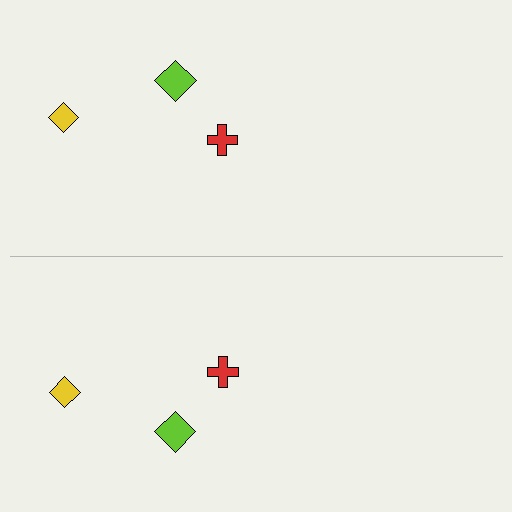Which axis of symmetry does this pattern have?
The pattern has a horizontal axis of symmetry running through the center of the image.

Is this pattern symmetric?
Yes, this pattern has bilateral (reflection) symmetry.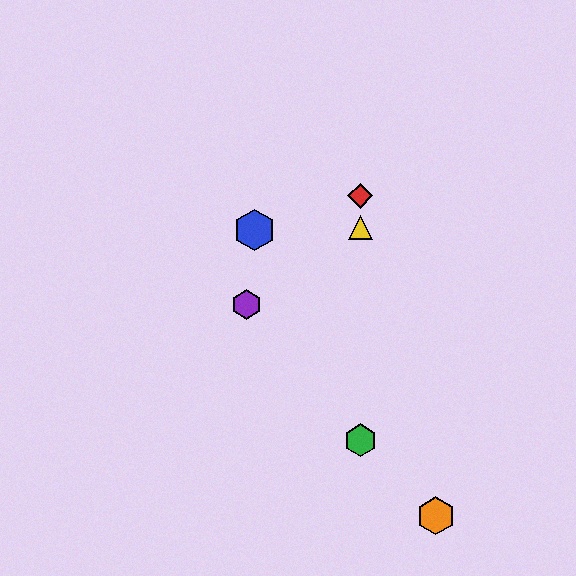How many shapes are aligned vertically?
3 shapes (the red diamond, the green hexagon, the yellow triangle) are aligned vertically.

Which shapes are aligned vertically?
The red diamond, the green hexagon, the yellow triangle are aligned vertically.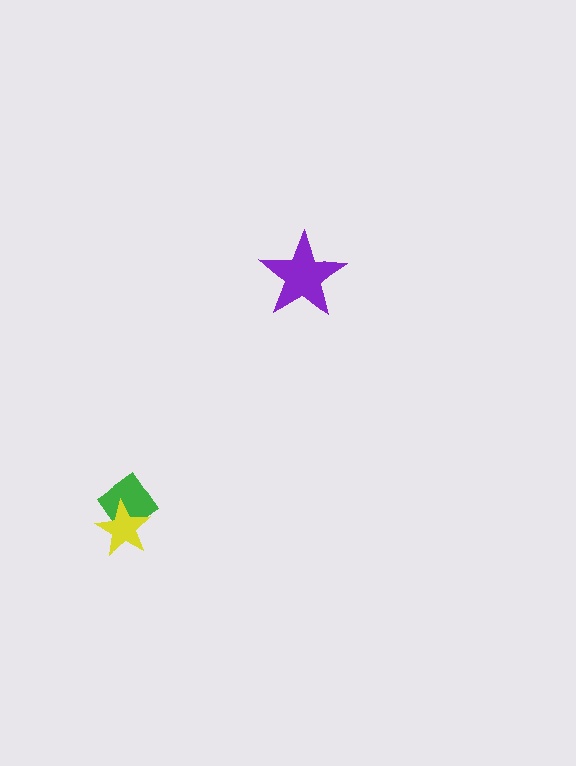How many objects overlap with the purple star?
0 objects overlap with the purple star.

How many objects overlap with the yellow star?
1 object overlaps with the yellow star.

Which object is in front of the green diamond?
The yellow star is in front of the green diamond.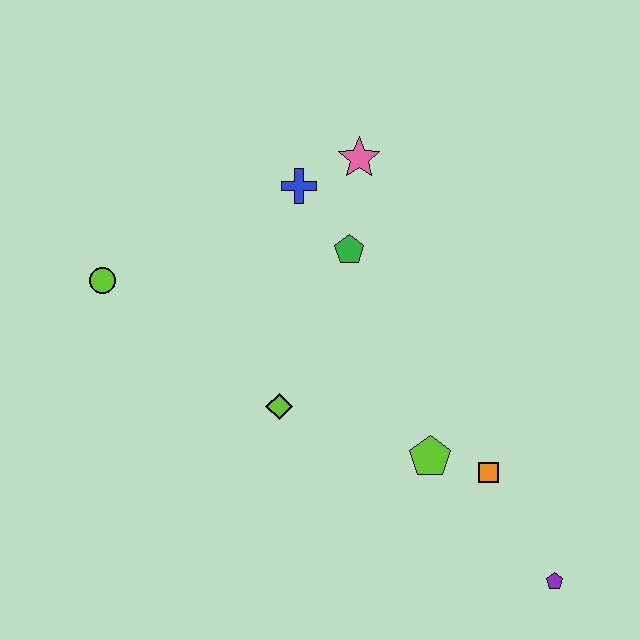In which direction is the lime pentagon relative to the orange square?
The lime pentagon is to the left of the orange square.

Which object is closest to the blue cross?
The pink star is closest to the blue cross.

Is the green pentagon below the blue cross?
Yes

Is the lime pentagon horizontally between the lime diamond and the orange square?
Yes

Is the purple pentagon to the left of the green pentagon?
No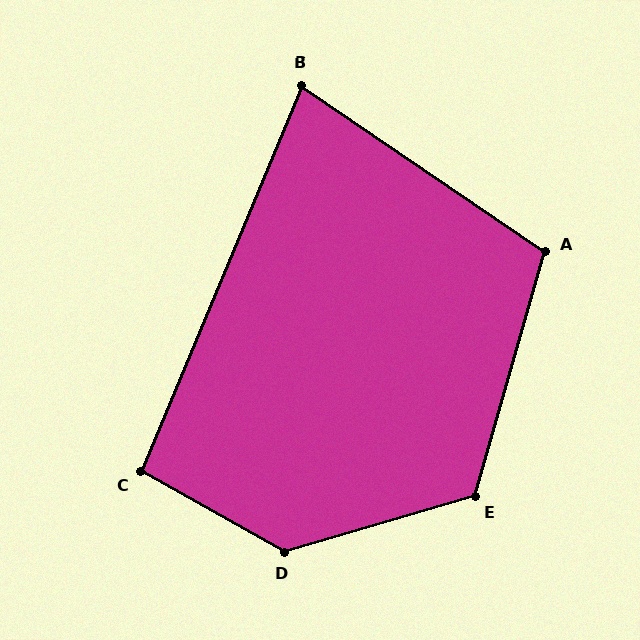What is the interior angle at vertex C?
Approximately 97 degrees (obtuse).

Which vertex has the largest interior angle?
D, at approximately 134 degrees.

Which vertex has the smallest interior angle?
B, at approximately 78 degrees.